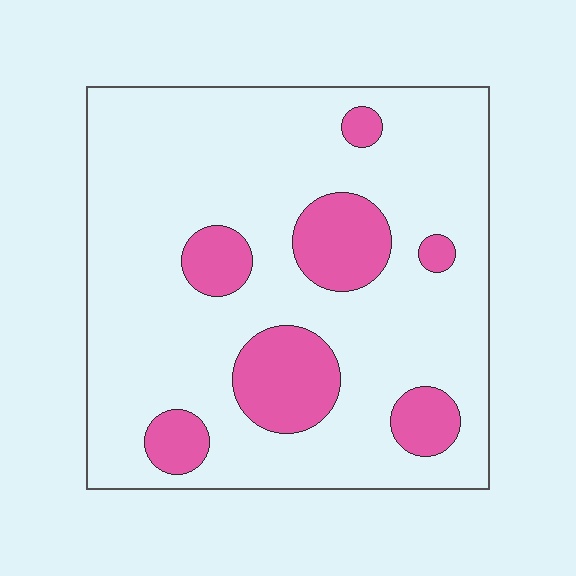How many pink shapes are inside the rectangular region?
7.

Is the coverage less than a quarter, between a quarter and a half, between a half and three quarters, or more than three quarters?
Less than a quarter.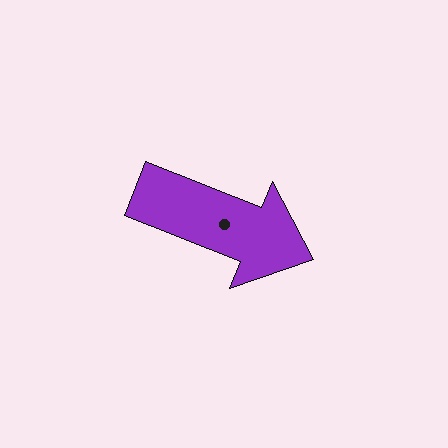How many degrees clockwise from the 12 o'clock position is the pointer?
Approximately 112 degrees.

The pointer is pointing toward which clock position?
Roughly 4 o'clock.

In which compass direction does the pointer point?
East.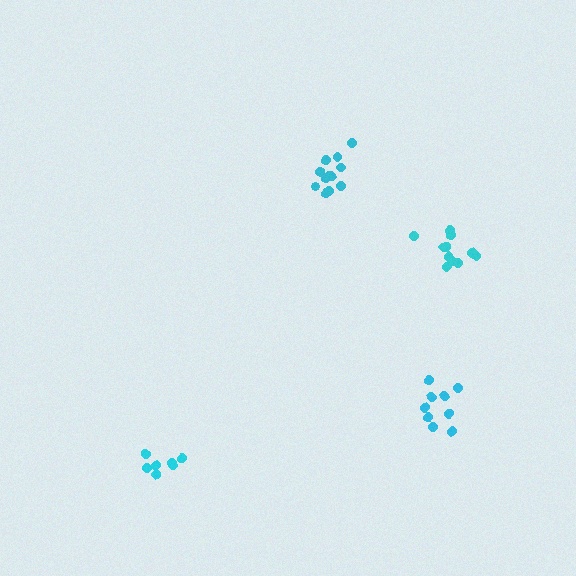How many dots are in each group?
Group 1: 7 dots, Group 2: 9 dots, Group 3: 12 dots, Group 4: 12 dots (40 total).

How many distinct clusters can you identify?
There are 4 distinct clusters.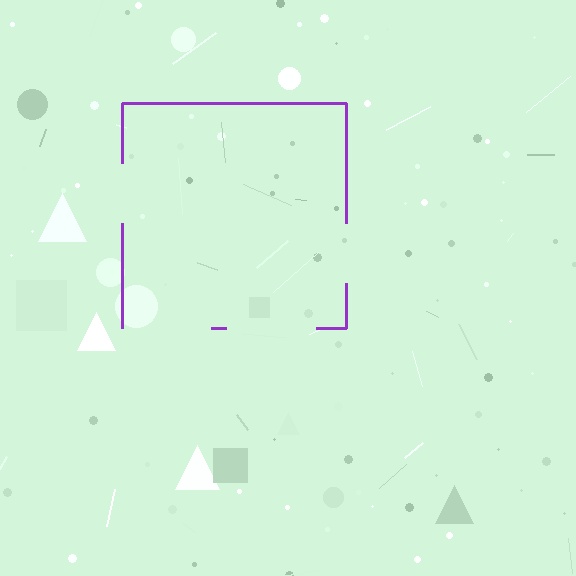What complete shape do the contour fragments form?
The contour fragments form a square.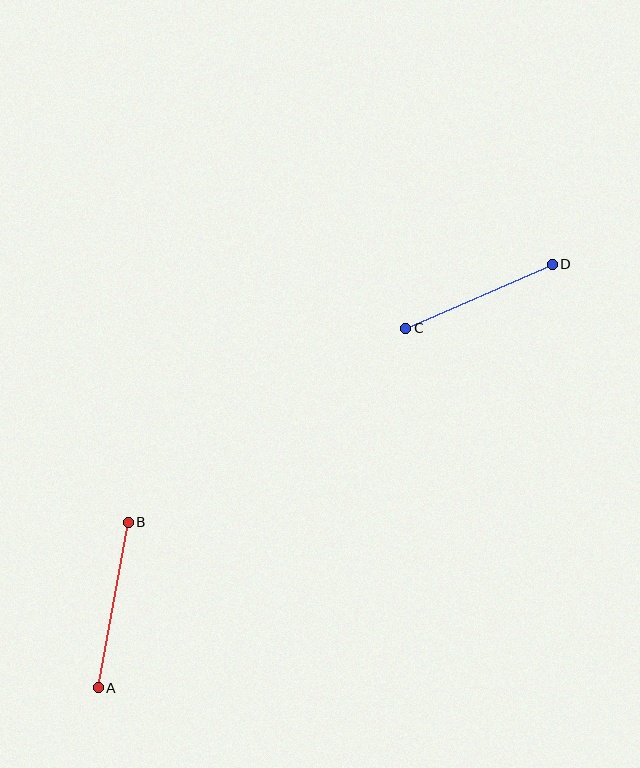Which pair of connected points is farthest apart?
Points A and B are farthest apart.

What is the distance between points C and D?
The distance is approximately 160 pixels.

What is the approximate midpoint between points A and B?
The midpoint is at approximately (113, 605) pixels.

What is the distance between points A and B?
The distance is approximately 168 pixels.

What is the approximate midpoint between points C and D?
The midpoint is at approximately (479, 296) pixels.